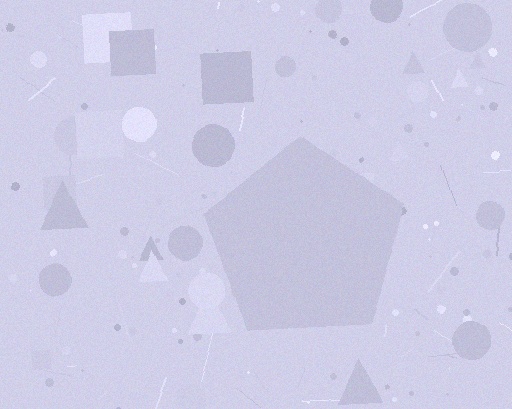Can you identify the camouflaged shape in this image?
The camouflaged shape is a pentagon.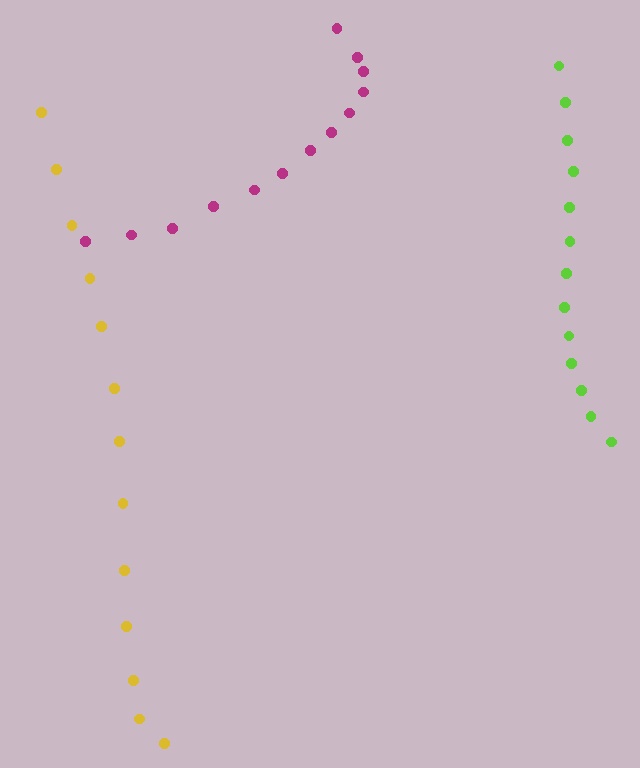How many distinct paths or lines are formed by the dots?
There are 3 distinct paths.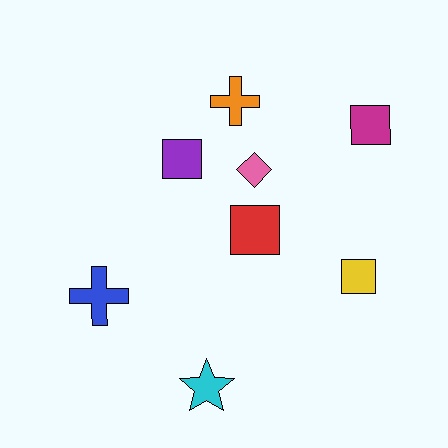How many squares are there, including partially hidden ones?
There are 4 squares.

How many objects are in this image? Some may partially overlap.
There are 8 objects.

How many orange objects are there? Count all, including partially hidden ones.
There is 1 orange object.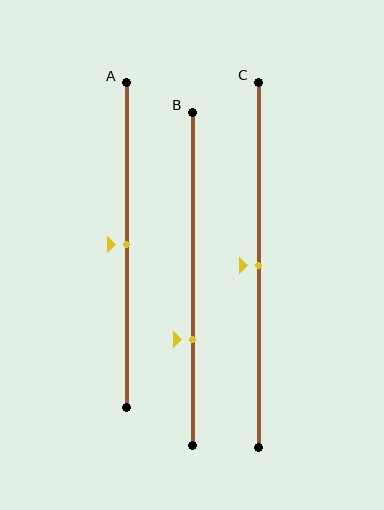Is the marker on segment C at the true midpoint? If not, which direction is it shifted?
Yes, the marker on segment C is at the true midpoint.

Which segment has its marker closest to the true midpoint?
Segment A has its marker closest to the true midpoint.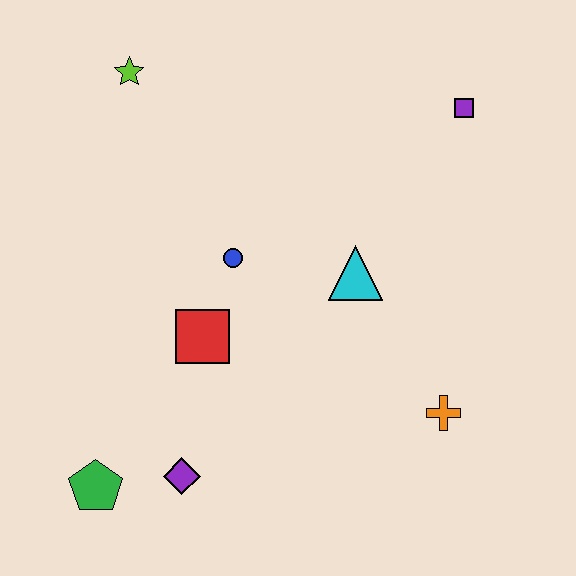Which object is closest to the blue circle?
The red square is closest to the blue circle.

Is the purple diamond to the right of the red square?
No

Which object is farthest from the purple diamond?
The purple square is farthest from the purple diamond.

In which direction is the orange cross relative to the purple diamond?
The orange cross is to the right of the purple diamond.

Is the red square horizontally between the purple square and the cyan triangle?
No